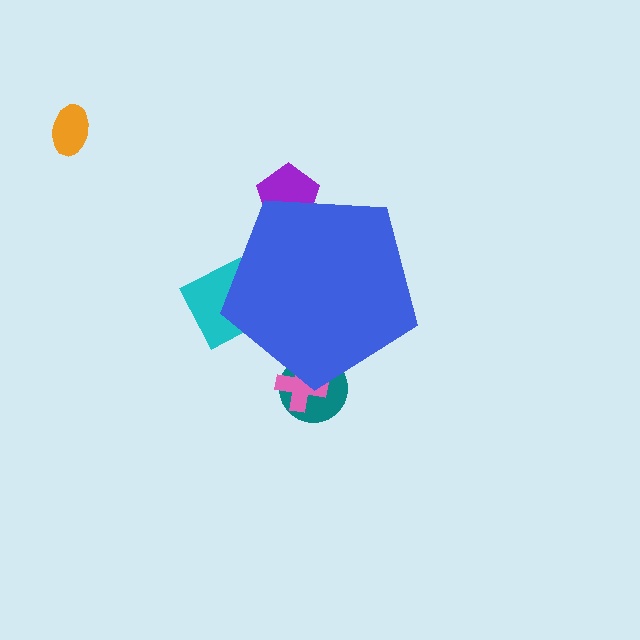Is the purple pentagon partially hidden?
Yes, the purple pentagon is partially hidden behind the blue pentagon.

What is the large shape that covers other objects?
A blue pentagon.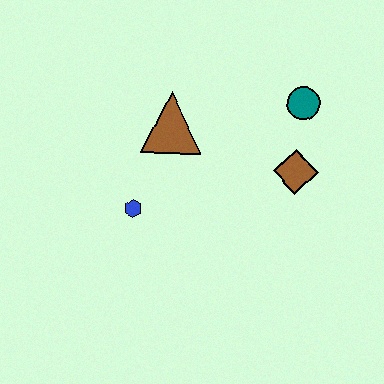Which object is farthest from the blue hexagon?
The teal circle is farthest from the blue hexagon.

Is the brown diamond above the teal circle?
No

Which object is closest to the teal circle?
The brown diamond is closest to the teal circle.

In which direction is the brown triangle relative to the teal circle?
The brown triangle is to the left of the teal circle.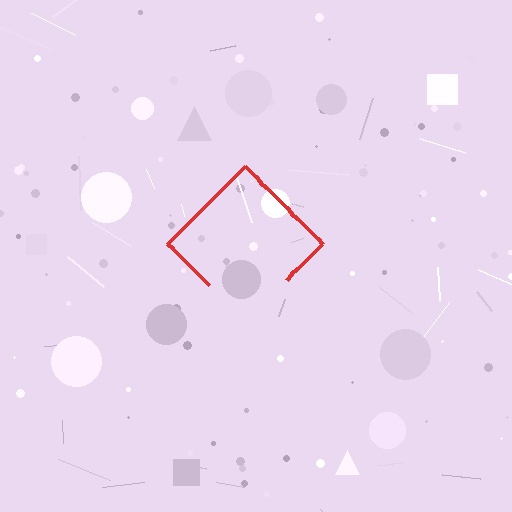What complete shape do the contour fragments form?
The contour fragments form a diamond.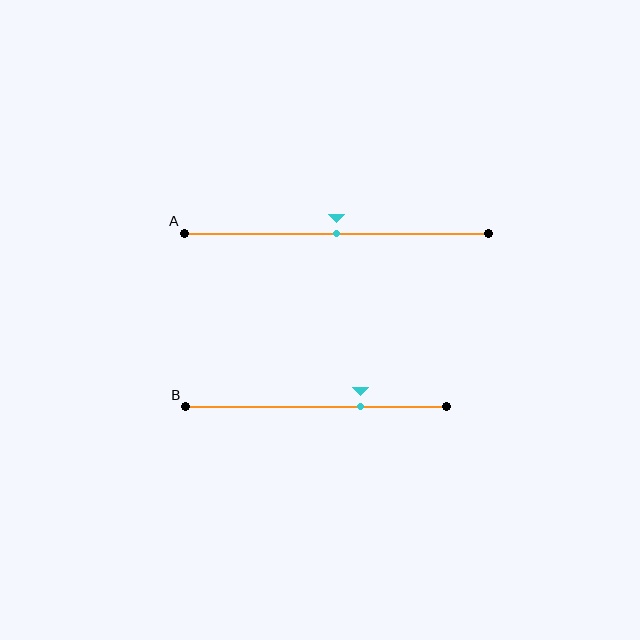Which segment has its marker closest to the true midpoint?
Segment A has its marker closest to the true midpoint.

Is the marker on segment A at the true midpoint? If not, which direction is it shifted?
Yes, the marker on segment A is at the true midpoint.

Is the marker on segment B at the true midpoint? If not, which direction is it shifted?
No, the marker on segment B is shifted to the right by about 17% of the segment length.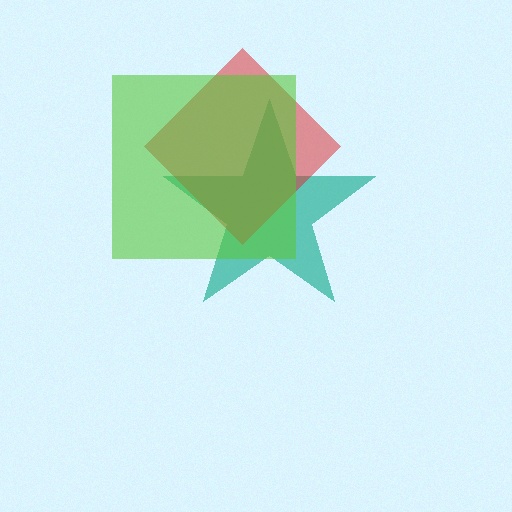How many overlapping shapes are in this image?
There are 3 overlapping shapes in the image.